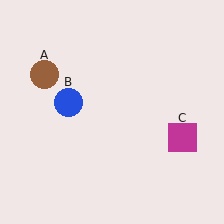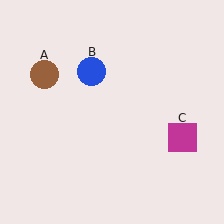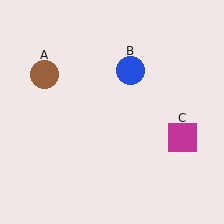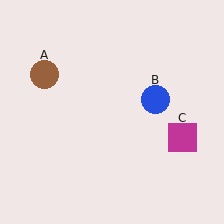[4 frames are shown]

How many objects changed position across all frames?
1 object changed position: blue circle (object B).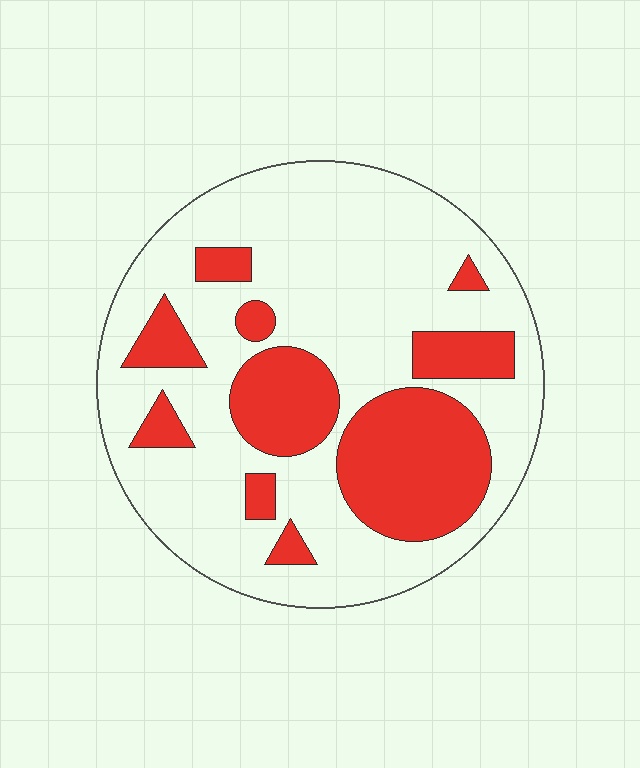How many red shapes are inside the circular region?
10.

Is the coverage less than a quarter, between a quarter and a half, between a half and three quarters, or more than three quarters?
Between a quarter and a half.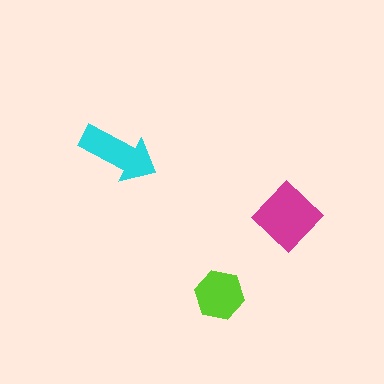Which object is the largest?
The magenta diamond.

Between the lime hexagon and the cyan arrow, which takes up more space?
The cyan arrow.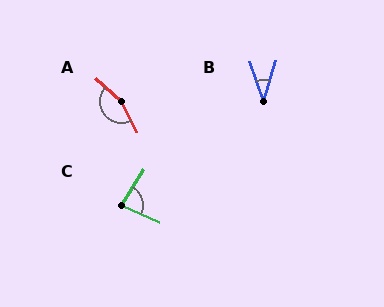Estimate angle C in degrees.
Approximately 81 degrees.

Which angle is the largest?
A, at approximately 159 degrees.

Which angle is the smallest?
B, at approximately 35 degrees.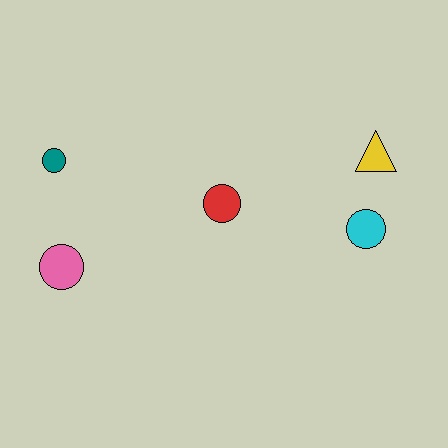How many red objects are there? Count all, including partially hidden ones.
There is 1 red object.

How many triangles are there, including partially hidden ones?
There is 1 triangle.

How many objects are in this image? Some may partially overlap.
There are 5 objects.